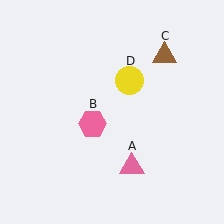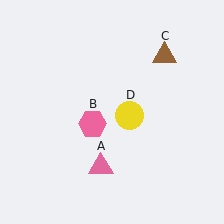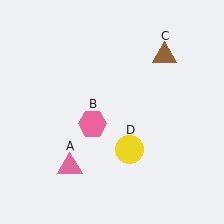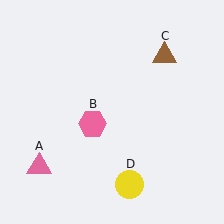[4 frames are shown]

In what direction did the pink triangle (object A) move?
The pink triangle (object A) moved left.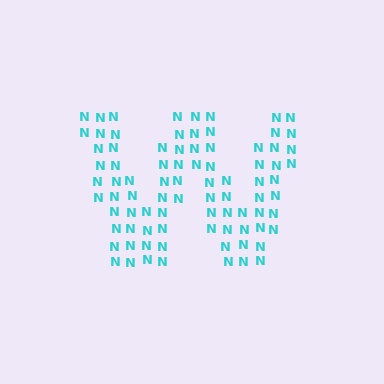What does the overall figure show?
The overall figure shows the letter W.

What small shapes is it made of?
It is made of small letter N's.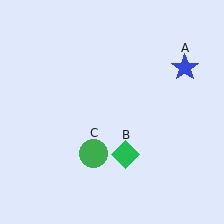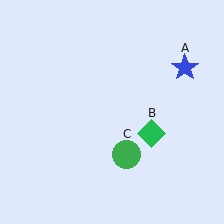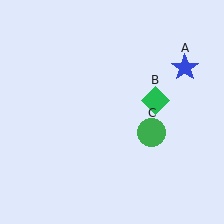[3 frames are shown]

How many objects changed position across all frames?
2 objects changed position: green diamond (object B), green circle (object C).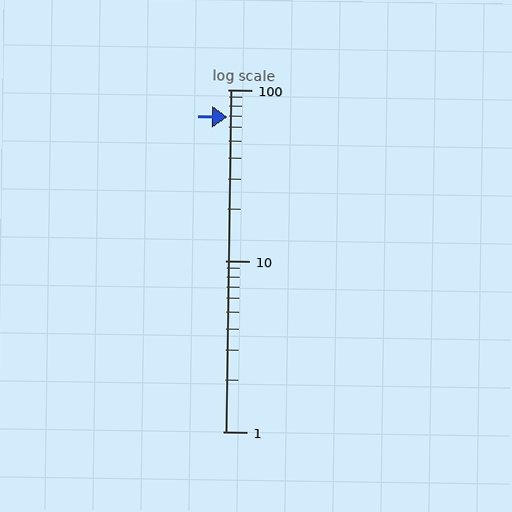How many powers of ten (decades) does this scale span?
The scale spans 2 decades, from 1 to 100.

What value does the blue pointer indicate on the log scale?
The pointer indicates approximately 69.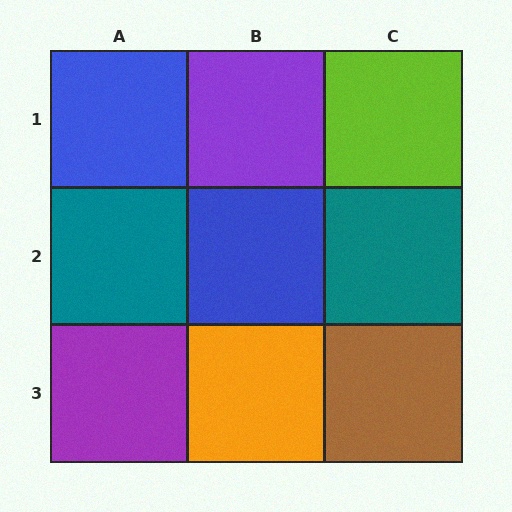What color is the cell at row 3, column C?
Brown.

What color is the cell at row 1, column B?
Purple.